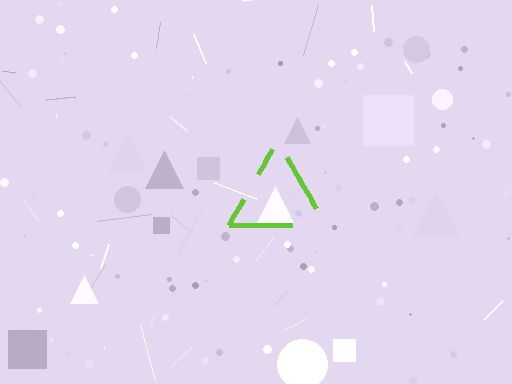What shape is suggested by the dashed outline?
The dashed outline suggests a triangle.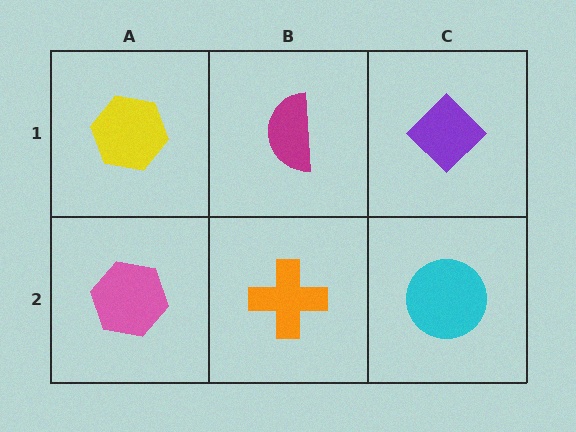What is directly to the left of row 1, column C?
A magenta semicircle.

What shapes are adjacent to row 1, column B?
An orange cross (row 2, column B), a yellow hexagon (row 1, column A), a purple diamond (row 1, column C).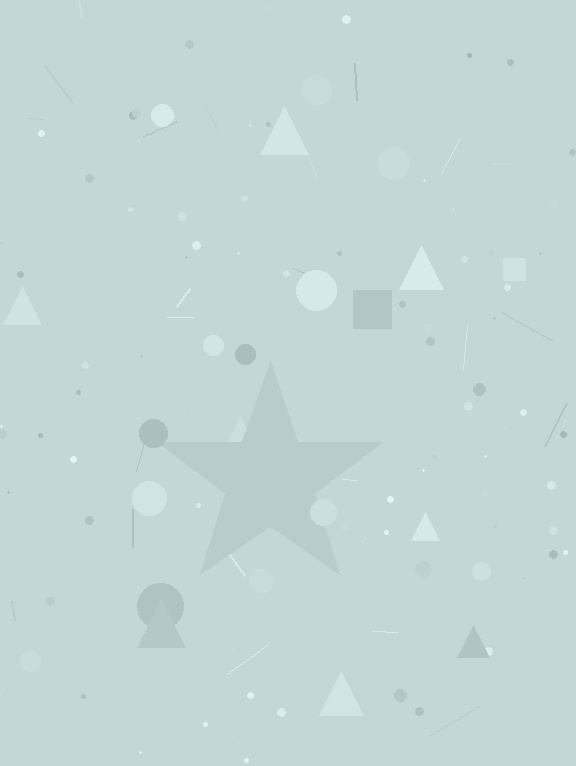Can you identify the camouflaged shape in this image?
The camouflaged shape is a star.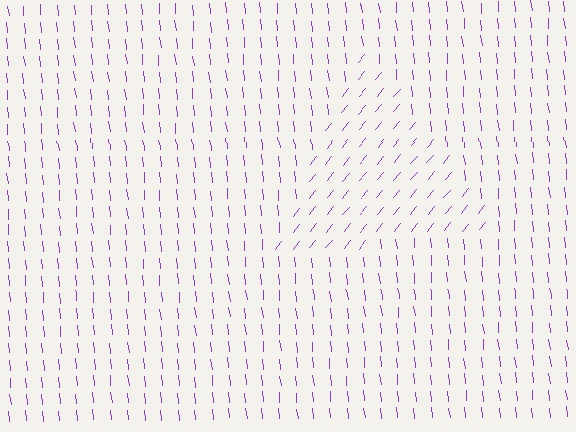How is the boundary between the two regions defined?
The boundary is defined purely by a change in line orientation (approximately 45 degrees difference). All lines are the same color and thickness.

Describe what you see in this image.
The image is filled with small purple line segments. A triangle region in the image has lines oriented differently from the surrounding lines, creating a visible texture boundary.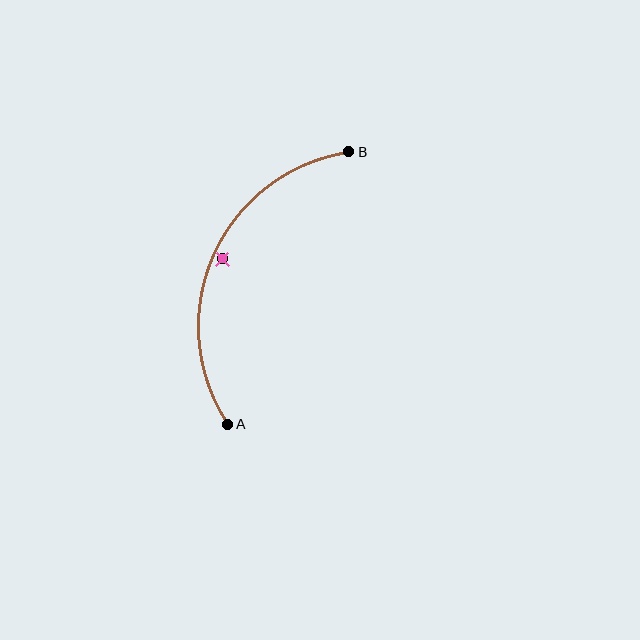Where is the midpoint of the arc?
The arc midpoint is the point on the curve farthest from the straight line joining A and B. It sits to the left of that line.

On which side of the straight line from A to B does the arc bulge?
The arc bulges to the left of the straight line connecting A and B.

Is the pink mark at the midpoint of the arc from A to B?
No — the pink mark does not lie on the arc at all. It sits slightly inside the curve.